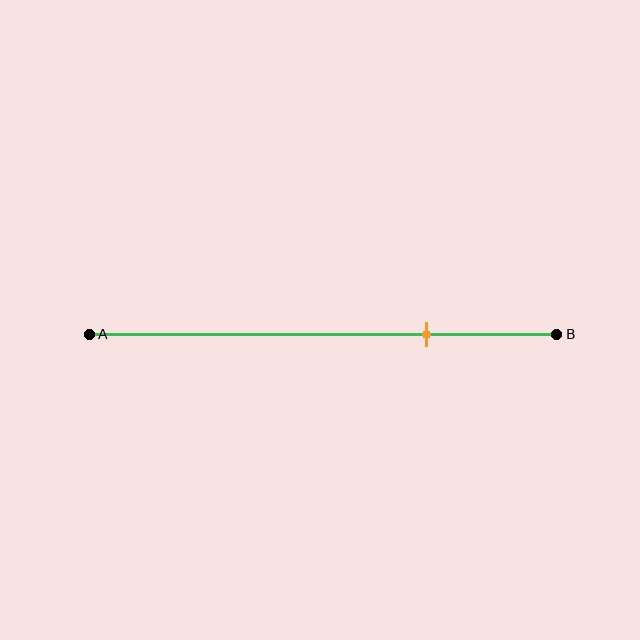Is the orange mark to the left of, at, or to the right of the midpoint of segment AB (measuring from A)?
The orange mark is to the right of the midpoint of segment AB.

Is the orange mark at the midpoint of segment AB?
No, the mark is at about 70% from A, not at the 50% midpoint.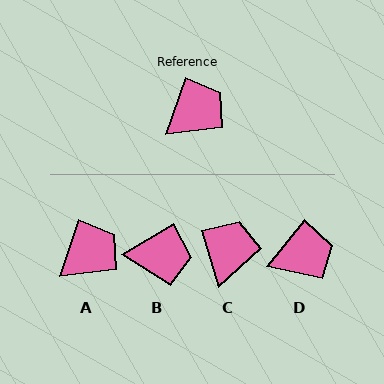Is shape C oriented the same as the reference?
No, it is off by about 35 degrees.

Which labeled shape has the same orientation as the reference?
A.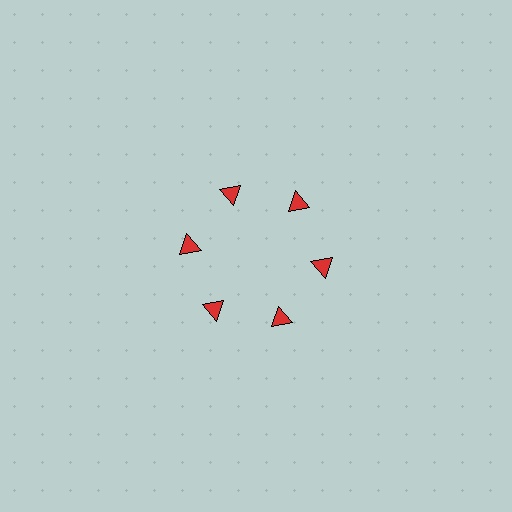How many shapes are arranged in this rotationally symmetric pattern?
There are 6 shapes, arranged in 6 groups of 1.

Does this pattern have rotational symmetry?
Yes, this pattern has 6-fold rotational symmetry. It looks the same after rotating 60 degrees around the center.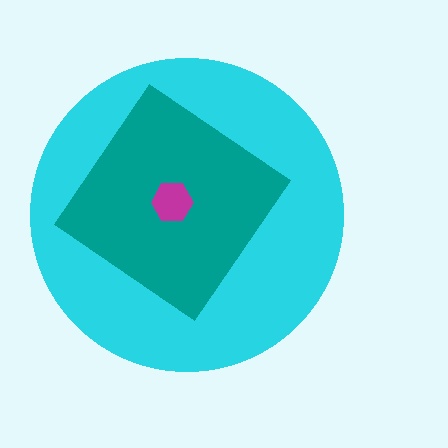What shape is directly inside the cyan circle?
The teal diamond.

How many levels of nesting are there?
3.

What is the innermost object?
The magenta hexagon.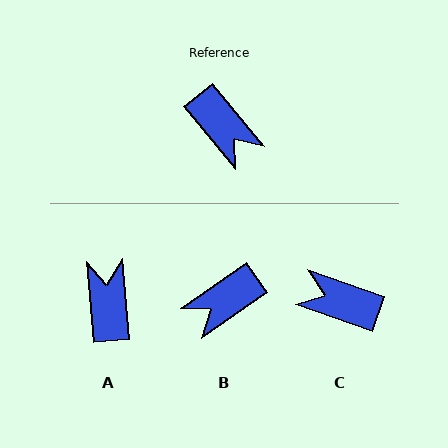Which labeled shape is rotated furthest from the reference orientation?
C, about 148 degrees away.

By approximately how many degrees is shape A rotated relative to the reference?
Approximately 146 degrees counter-clockwise.